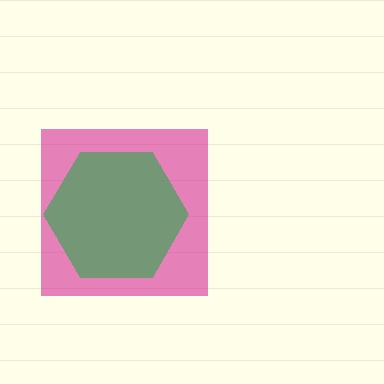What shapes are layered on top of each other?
The layered shapes are: a magenta square, a green hexagon.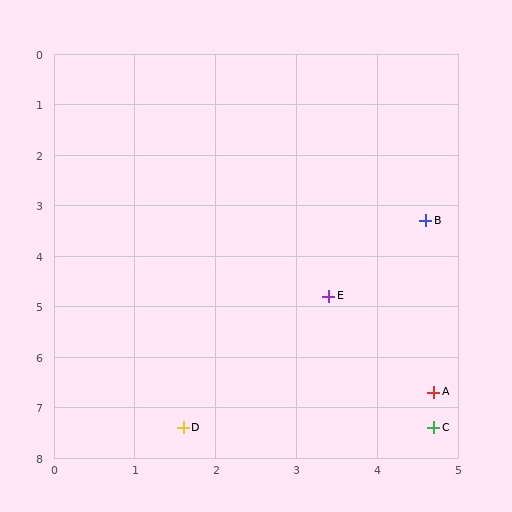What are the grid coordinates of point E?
Point E is at approximately (3.4, 4.8).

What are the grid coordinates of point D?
Point D is at approximately (1.6, 7.4).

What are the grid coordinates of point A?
Point A is at approximately (4.7, 6.7).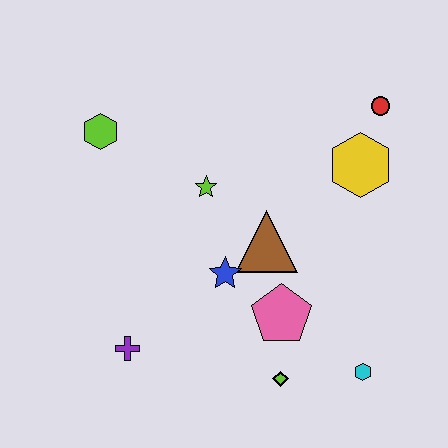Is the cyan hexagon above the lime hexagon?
No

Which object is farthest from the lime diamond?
The lime hexagon is farthest from the lime diamond.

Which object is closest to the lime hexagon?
The lime star is closest to the lime hexagon.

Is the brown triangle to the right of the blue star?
Yes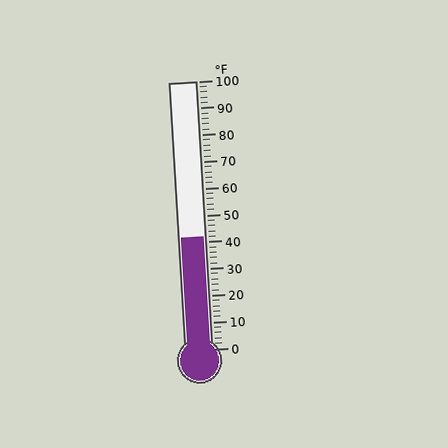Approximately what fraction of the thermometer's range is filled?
The thermometer is filled to approximately 40% of its range.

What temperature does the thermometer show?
The thermometer shows approximately 42°F.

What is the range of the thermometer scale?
The thermometer scale ranges from 0°F to 100°F.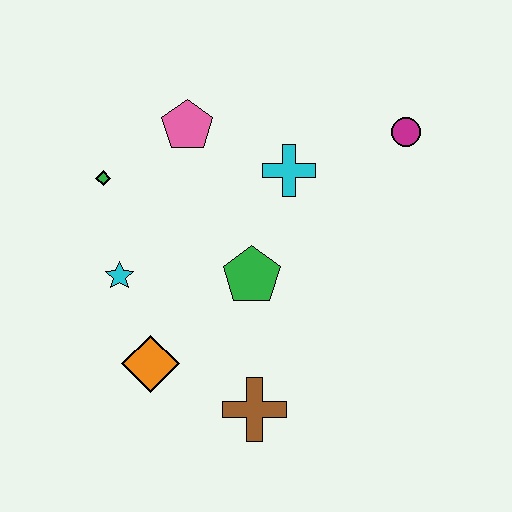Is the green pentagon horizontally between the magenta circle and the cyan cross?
No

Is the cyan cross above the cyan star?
Yes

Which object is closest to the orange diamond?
The cyan star is closest to the orange diamond.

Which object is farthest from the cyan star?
The magenta circle is farthest from the cyan star.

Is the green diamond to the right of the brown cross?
No